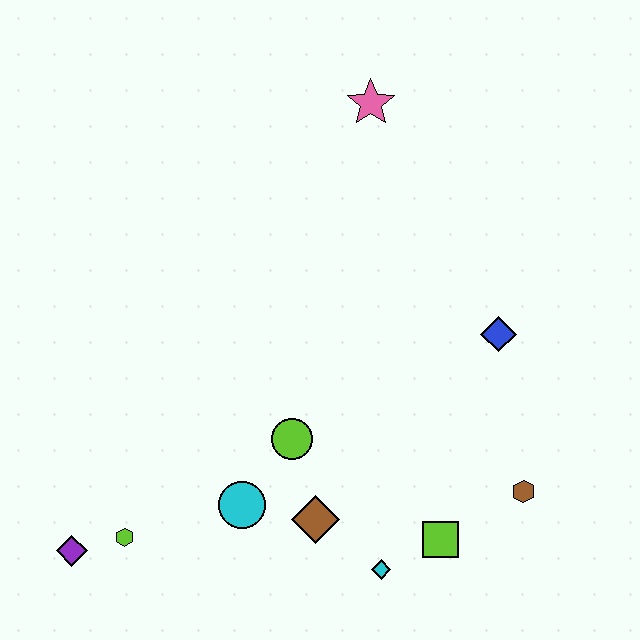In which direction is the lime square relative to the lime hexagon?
The lime square is to the right of the lime hexagon.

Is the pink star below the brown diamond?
No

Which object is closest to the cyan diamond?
The lime square is closest to the cyan diamond.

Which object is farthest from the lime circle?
The pink star is farthest from the lime circle.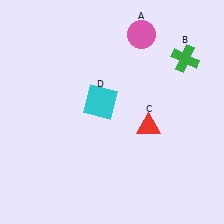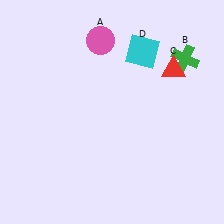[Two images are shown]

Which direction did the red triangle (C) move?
The red triangle (C) moved up.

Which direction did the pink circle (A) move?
The pink circle (A) moved left.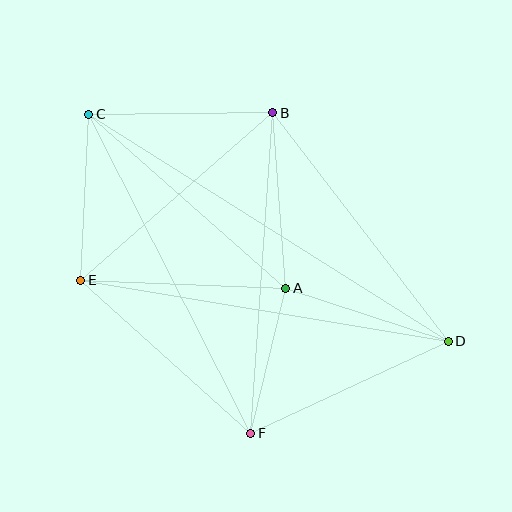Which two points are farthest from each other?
Points C and D are farthest from each other.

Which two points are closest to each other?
Points A and F are closest to each other.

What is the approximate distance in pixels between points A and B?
The distance between A and B is approximately 176 pixels.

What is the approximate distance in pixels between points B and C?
The distance between B and C is approximately 184 pixels.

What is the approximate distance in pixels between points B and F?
The distance between B and F is approximately 321 pixels.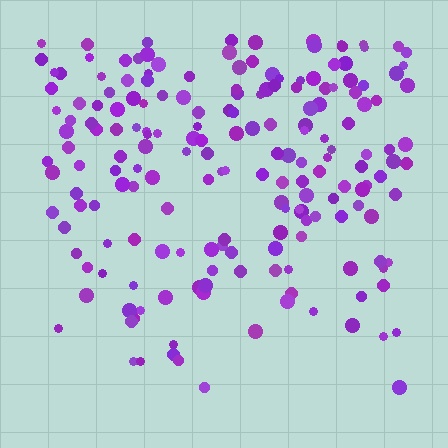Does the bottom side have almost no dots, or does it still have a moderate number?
Still a moderate number, just noticeably fewer than the top.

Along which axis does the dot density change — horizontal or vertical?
Vertical.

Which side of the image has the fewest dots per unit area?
The bottom.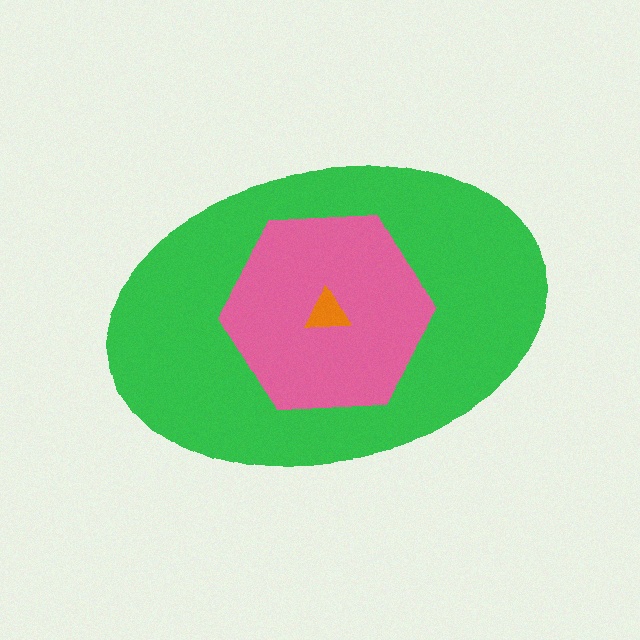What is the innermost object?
The orange triangle.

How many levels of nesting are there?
3.